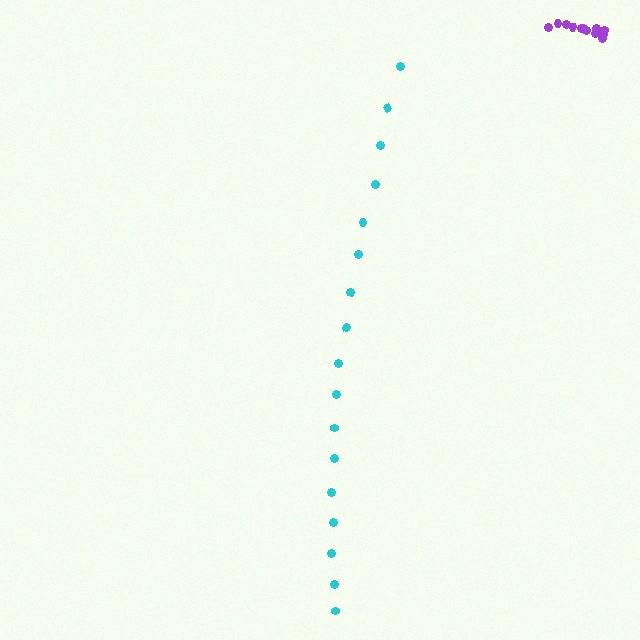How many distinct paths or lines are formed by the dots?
There are 2 distinct paths.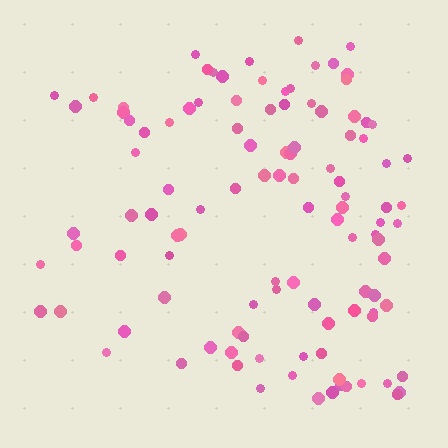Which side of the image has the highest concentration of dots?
The right.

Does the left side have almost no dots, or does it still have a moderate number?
Still a moderate number, just noticeably fewer than the right.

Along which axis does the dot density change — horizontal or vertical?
Horizontal.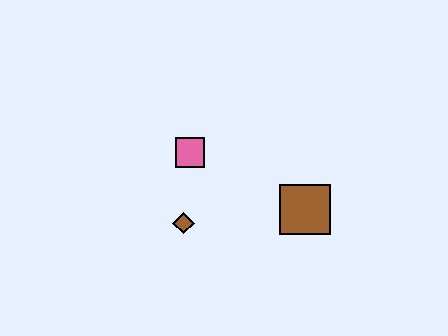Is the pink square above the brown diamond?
Yes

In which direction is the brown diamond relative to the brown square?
The brown diamond is to the left of the brown square.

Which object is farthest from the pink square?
The brown square is farthest from the pink square.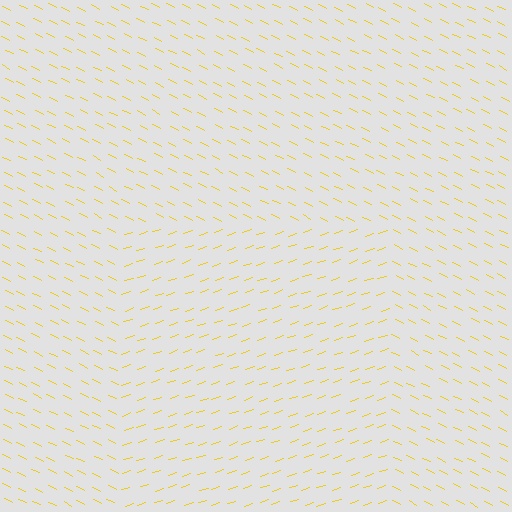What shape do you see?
I see a rectangle.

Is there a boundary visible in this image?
Yes, there is a texture boundary formed by a change in line orientation.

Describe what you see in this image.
The image is filled with small yellow line segments. A rectangle region in the image has lines oriented differently from the surrounding lines, creating a visible texture boundary.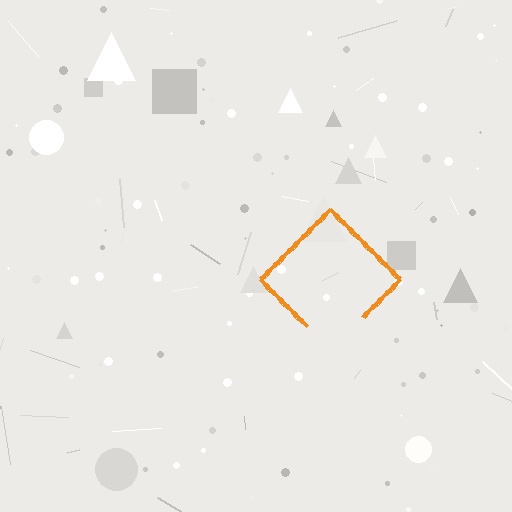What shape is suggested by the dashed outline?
The dashed outline suggests a diamond.